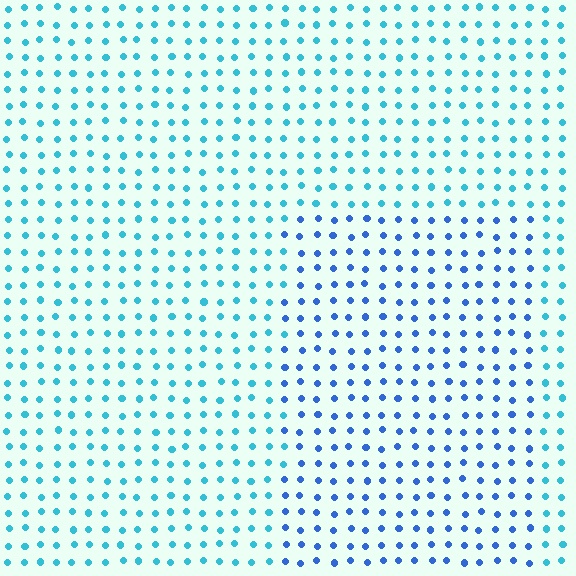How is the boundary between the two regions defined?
The boundary is defined purely by a slight shift in hue (about 33 degrees). Spacing, size, and orientation are identical on both sides.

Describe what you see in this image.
The image is filled with small cyan elements in a uniform arrangement. A rectangle-shaped region is visible where the elements are tinted to a slightly different hue, forming a subtle color boundary.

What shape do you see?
I see a rectangle.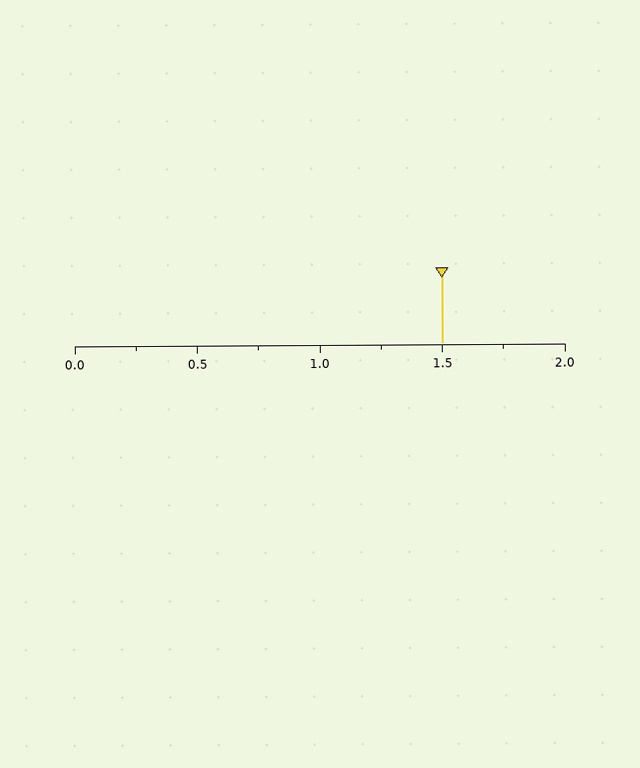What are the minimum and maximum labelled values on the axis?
The axis runs from 0.0 to 2.0.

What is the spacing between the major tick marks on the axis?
The major ticks are spaced 0.5 apart.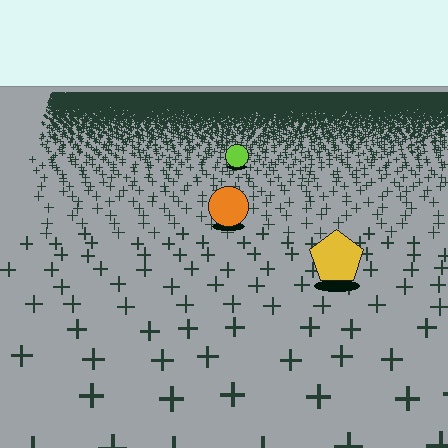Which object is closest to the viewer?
The yellow pentagon is closest. The texture marks near it are larger and more spread out.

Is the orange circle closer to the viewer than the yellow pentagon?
No. The yellow pentagon is closer — you can tell from the texture gradient: the ground texture is coarser near it.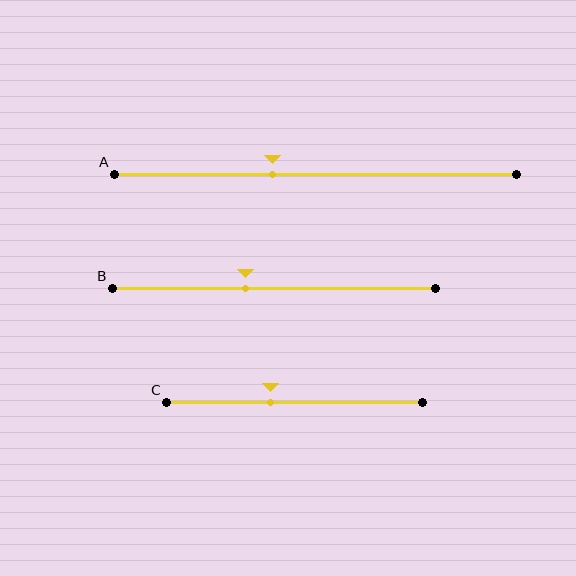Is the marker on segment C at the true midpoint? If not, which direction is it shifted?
No, the marker on segment C is shifted to the left by about 9% of the segment length.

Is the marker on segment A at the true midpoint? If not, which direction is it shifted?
No, the marker on segment A is shifted to the left by about 11% of the segment length.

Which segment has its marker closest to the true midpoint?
Segment B has its marker closest to the true midpoint.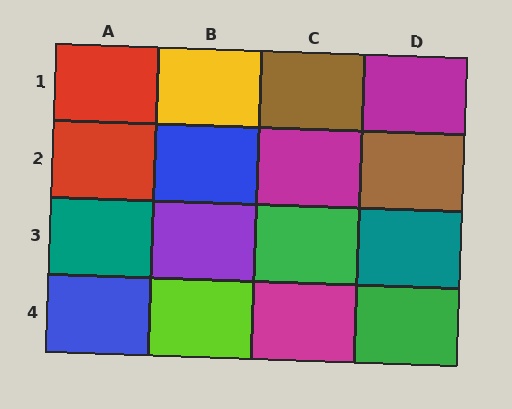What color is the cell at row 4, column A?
Blue.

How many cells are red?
2 cells are red.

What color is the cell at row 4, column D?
Green.